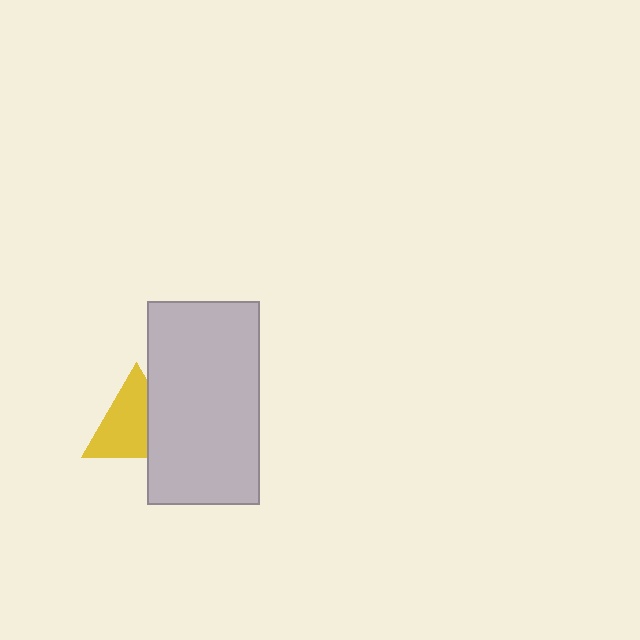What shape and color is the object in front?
The object in front is a light gray rectangle.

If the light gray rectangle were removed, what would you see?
You would see the complete yellow triangle.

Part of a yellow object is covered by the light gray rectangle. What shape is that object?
It is a triangle.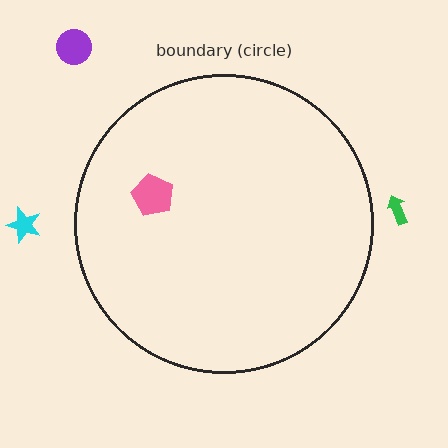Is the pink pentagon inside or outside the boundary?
Inside.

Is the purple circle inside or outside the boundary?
Outside.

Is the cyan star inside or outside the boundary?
Outside.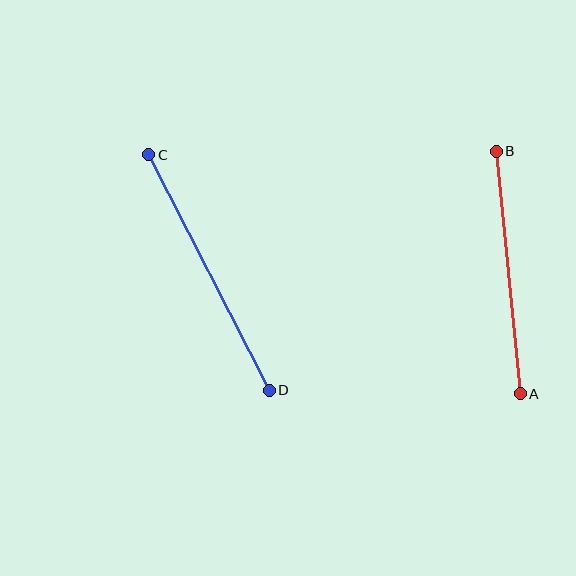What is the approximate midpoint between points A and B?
The midpoint is at approximately (508, 273) pixels.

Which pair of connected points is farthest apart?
Points C and D are farthest apart.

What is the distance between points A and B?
The distance is approximately 244 pixels.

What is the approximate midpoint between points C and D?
The midpoint is at approximately (209, 273) pixels.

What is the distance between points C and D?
The distance is approximately 265 pixels.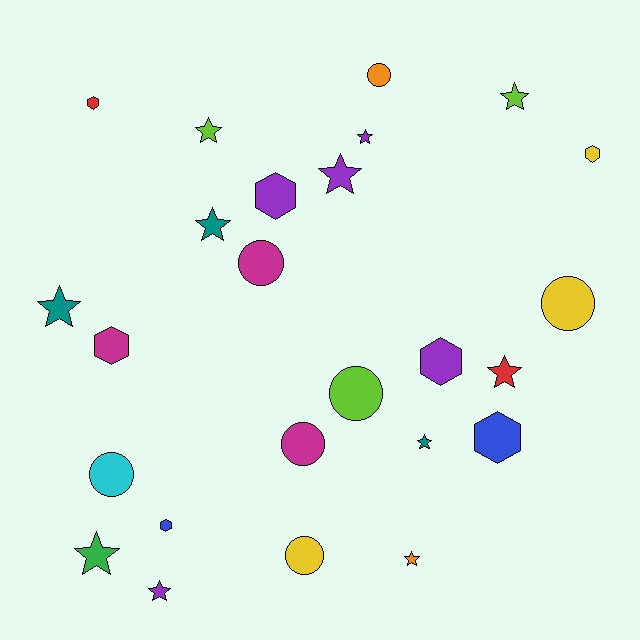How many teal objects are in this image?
There are 3 teal objects.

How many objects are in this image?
There are 25 objects.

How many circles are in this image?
There are 7 circles.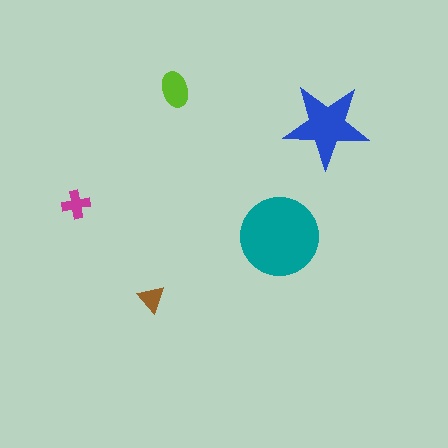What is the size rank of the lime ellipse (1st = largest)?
3rd.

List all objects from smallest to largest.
The brown triangle, the magenta cross, the lime ellipse, the blue star, the teal circle.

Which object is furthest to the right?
The blue star is rightmost.